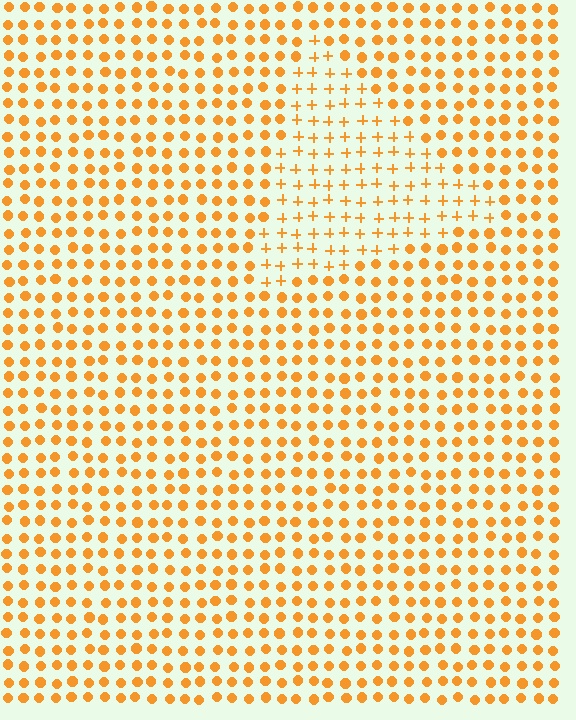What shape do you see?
I see a triangle.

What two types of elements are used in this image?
The image uses plus signs inside the triangle region and circles outside it.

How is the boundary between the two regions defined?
The boundary is defined by a change in element shape: plus signs inside vs. circles outside. All elements share the same color and spacing.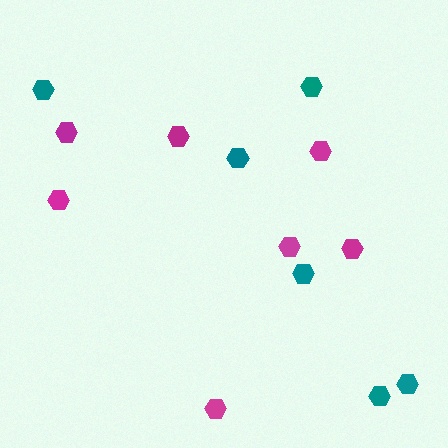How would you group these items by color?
There are 2 groups: one group of teal hexagons (6) and one group of magenta hexagons (7).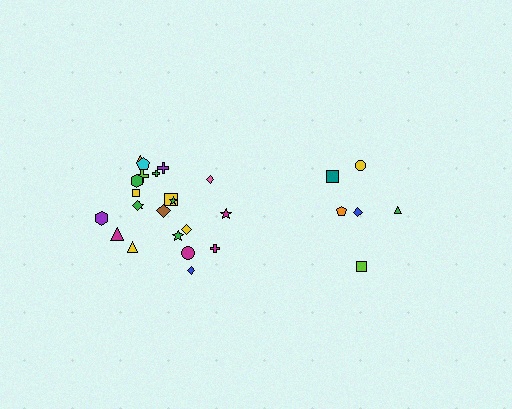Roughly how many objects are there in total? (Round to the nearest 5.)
Roughly 30 objects in total.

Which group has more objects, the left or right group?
The left group.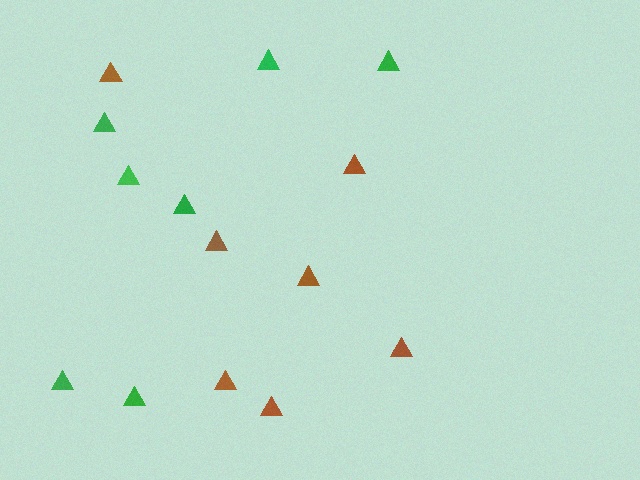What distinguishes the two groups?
There are 2 groups: one group of brown triangles (7) and one group of green triangles (7).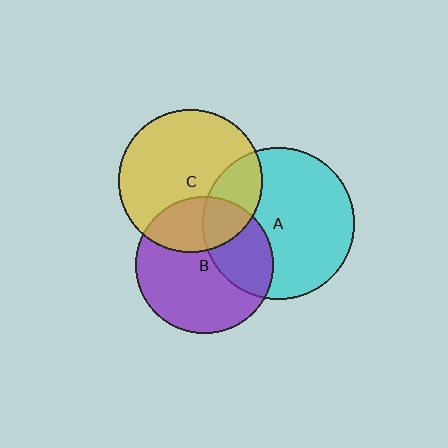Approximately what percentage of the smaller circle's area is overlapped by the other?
Approximately 30%.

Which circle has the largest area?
Circle A (cyan).